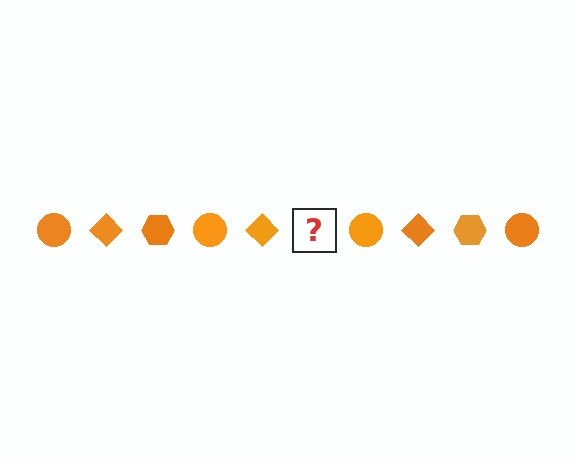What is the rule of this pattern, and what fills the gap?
The rule is that the pattern cycles through circle, diamond, hexagon shapes in orange. The gap should be filled with an orange hexagon.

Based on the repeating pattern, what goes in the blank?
The blank should be an orange hexagon.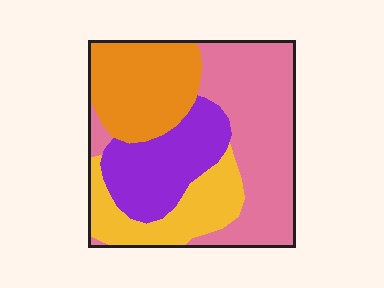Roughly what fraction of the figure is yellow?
Yellow takes up about one sixth (1/6) of the figure.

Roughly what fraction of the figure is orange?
Orange takes up about one quarter (1/4) of the figure.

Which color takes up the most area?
Pink, at roughly 40%.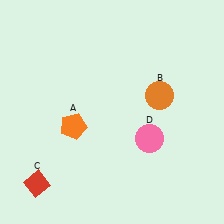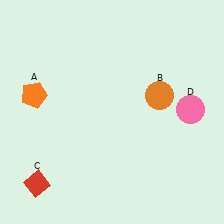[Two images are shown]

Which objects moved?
The objects that moved are: the orange pentagon (A), the pink circle (D).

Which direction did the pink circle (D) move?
The pink circle (D) moved right.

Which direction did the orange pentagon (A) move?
The orange pentagon (A) moved left.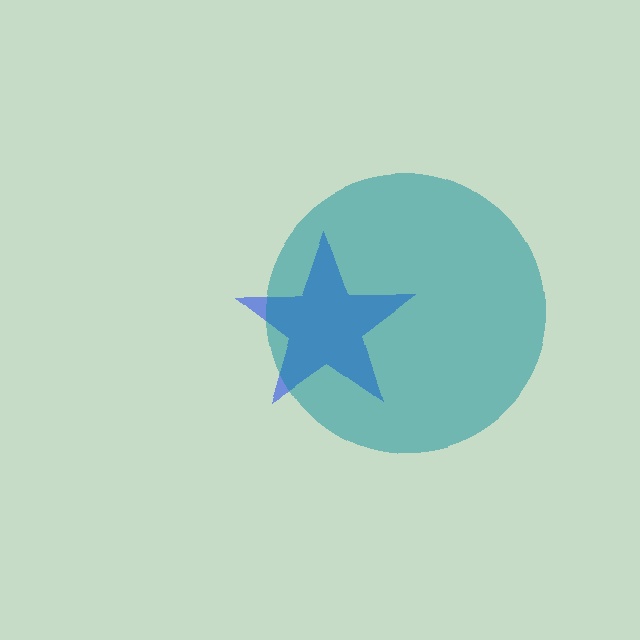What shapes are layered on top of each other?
The layered shapes are: a blue star, a teal circle.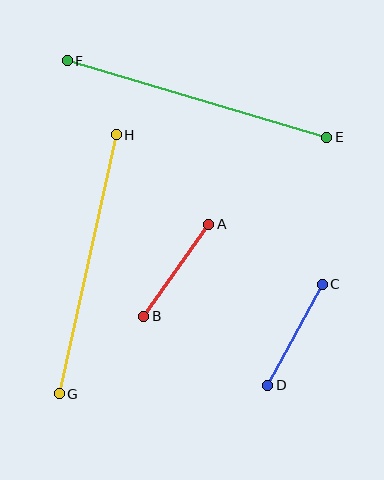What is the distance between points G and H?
The distance is approximately 265 pixels.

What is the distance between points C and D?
The distance is approximately 115 pixels.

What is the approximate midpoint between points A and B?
The midpoint is at approximately (176, 270) pixels.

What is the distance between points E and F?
The distance is approximately 271 pixels.